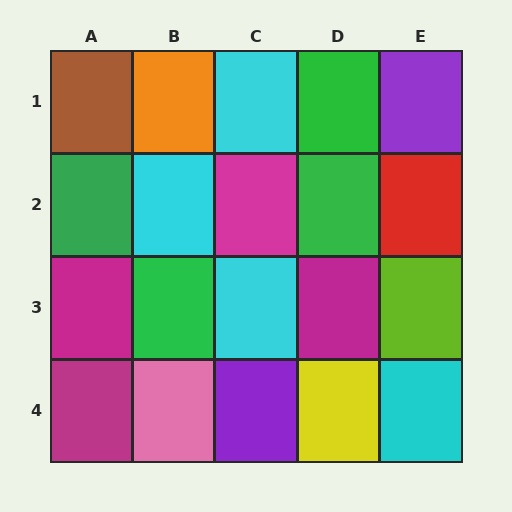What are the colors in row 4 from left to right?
Magenta, pink, purple, yellow, cyan.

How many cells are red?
1 cell is red.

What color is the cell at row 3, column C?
Cyan.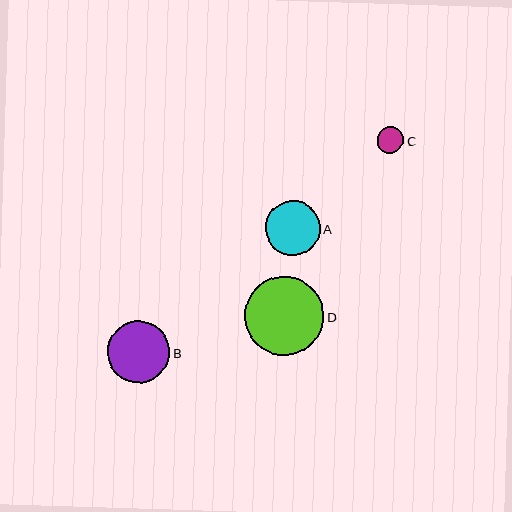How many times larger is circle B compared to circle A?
Circle B is approximately 1.1 times the size of circle A.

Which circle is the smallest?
Circle C is the smallest with a size of approximately 27 pixels.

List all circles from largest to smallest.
From largest to smallest: D, B, A, C.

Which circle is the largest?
Circle D is the largest with a size of approximately 79 pixels.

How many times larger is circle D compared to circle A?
Circle D is approximately 1.4 times the size of circle A.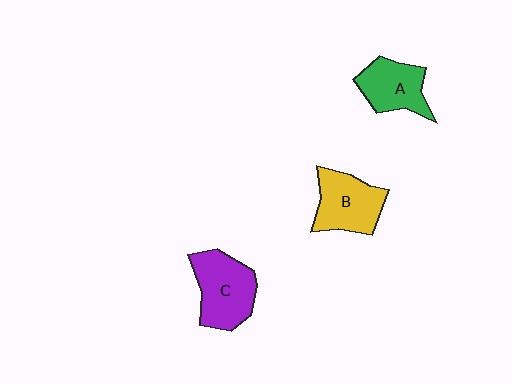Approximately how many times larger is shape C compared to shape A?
Approximately 1.3 times.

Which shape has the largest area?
Shape C (purple).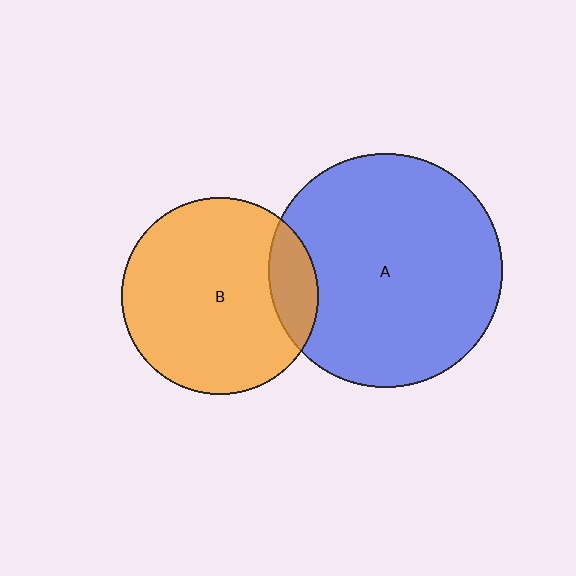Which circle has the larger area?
Circle A (blue).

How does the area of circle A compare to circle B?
Approximately 1.4 times.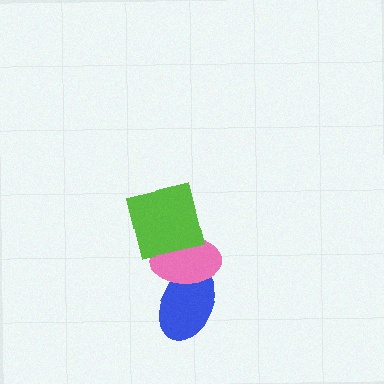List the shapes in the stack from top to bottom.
From top to bottom: the lime square, the pink ellipse, the blue ellipse.